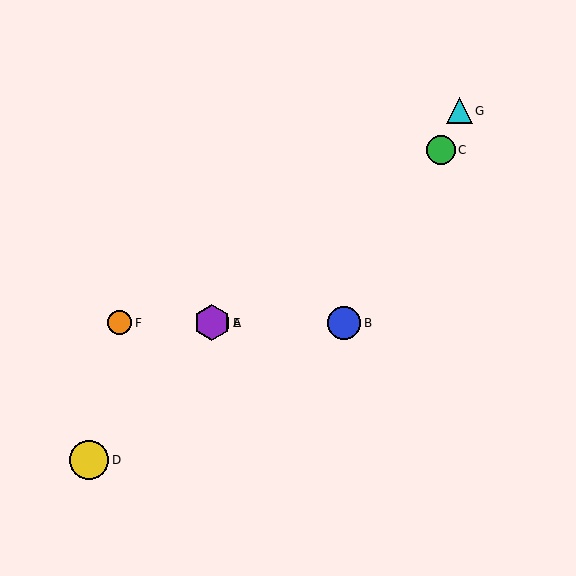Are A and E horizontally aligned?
Yes, both are at y≈323.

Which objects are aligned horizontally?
Objects A, B, E, F are aligned horizontally.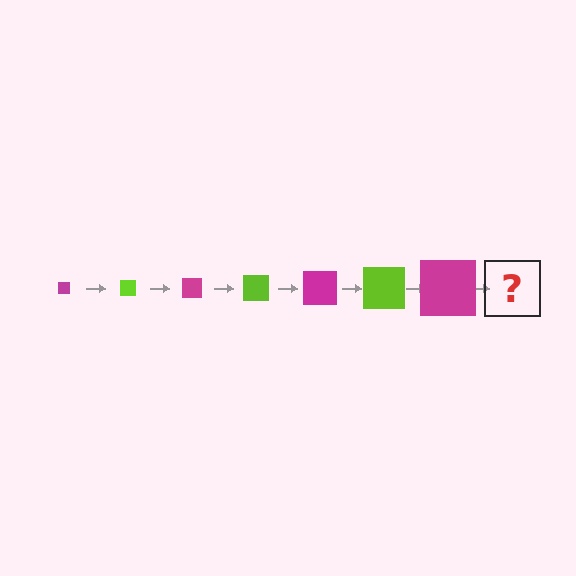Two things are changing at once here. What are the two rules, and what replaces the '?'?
The two rules are that the square grows larger each step and the color cycles through magenta and lime. The '?' should be a lime square, larger than the previous one.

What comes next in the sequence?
The next element should be a lime square, larger than the previous one.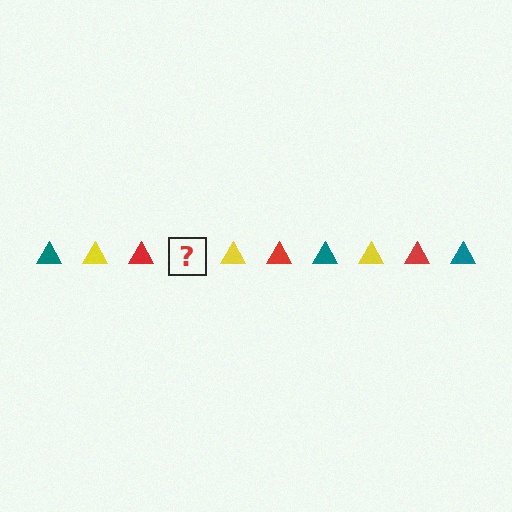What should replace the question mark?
The question mark should be replaced with a teal triangle.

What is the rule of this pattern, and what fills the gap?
The rule is that the pattern cycles through teal, yellow, red triangles. The gap should be filled with a teal triangle.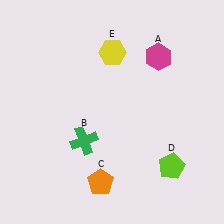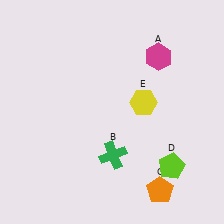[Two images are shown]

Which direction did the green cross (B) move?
The green cross (B) moved right.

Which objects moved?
The objects that moved are: the green cross (B), the orange pentagon (C), the yellow hexagon (E).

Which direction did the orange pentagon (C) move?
The orange pentagon (C) moved right.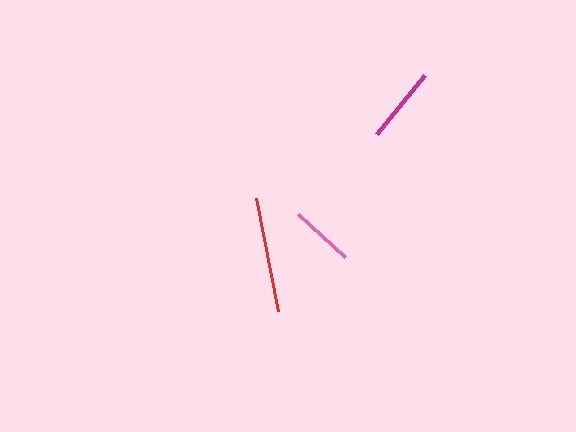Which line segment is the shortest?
The pink line is the shortest at approximately 64 pixels.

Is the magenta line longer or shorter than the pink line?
The magenta line is longer than the pink line.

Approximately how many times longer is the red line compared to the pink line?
The red line is approximately 1.8 times the length of the pink line.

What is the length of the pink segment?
The pink segment is approximately 64 pixels long.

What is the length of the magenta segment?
The magenta segment is approximately 76 pixels long.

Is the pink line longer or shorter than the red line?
The red line is longer than the pink line.